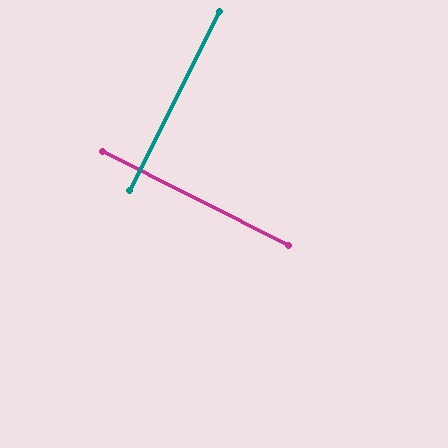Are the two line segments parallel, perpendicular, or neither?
Perpendicular — they meet at approximately 90°.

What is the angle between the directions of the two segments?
Approximately 90 degrees.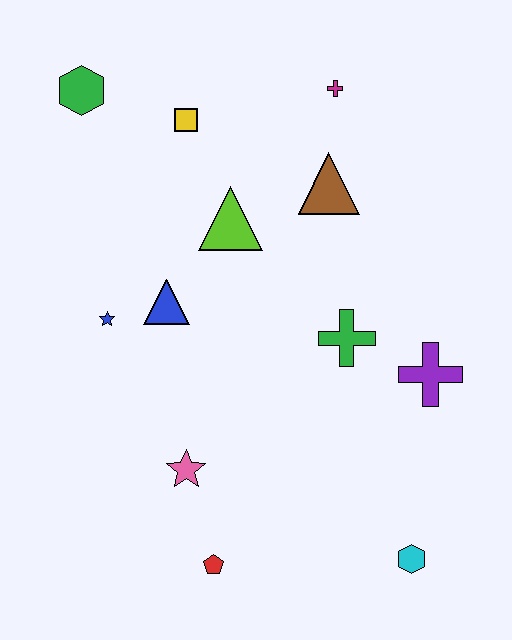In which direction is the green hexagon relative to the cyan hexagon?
The green hexagon is above the cyan hexagon.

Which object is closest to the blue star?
The blue triangle is closest to the blue star.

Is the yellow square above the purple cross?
Yes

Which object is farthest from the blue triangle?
The cyan hexagon is farthest from the blue triangle.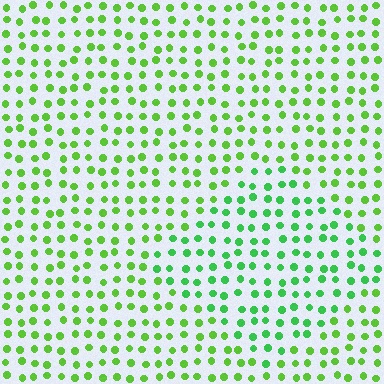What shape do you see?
I see a diamond.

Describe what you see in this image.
The image is filled with small lime elements in a uniform arrangement. A diamond-shaped region is visible where the elements are tinted to a slightly different hue, forming a subtle color boundary.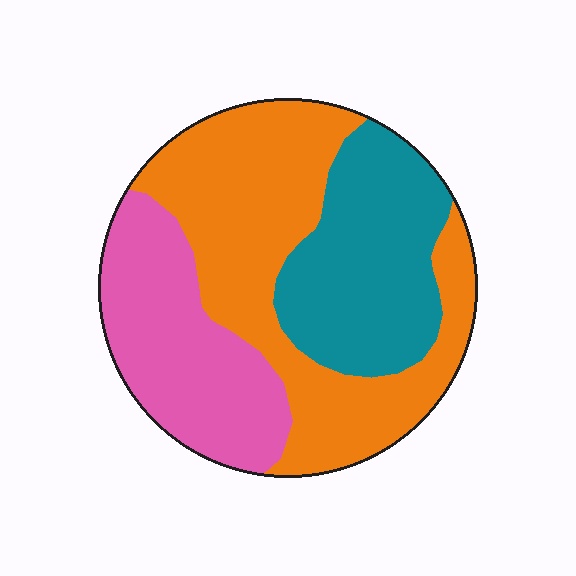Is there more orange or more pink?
Orange.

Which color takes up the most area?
Orange, at roughly 45%.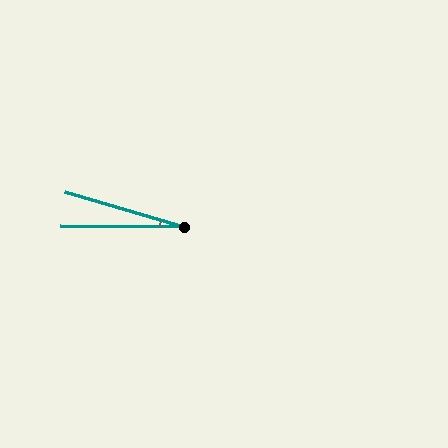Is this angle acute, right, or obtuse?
It is acute.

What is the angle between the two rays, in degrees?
Approximately 16 degrees.